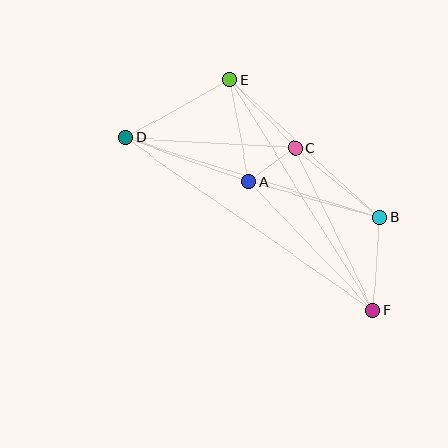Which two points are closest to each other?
Points A and C are closest to each other.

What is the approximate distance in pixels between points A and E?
The distance between A and E is approximately 104 pixels.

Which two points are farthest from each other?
Points D and F are farthest from each other.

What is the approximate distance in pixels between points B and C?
The distance between B and C is approximately 109 pixels.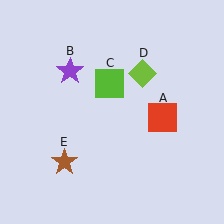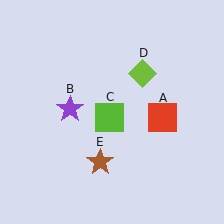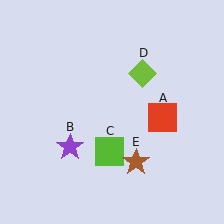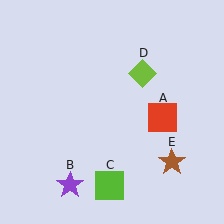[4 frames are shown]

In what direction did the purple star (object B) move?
The purple star (object B) moved down.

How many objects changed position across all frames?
3 objects changed position: purple star (object B), lime square (object C), brown star (object E).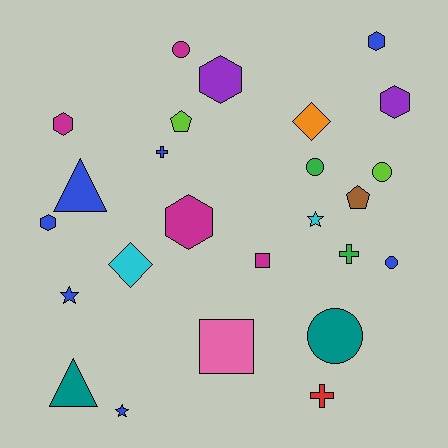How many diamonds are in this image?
There are 2 diamonds.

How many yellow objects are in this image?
There are no yellow objects.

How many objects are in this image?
There are 25 objects.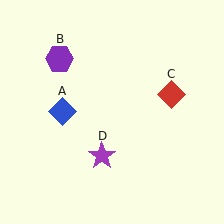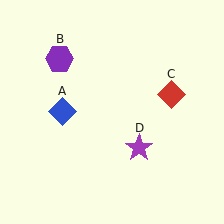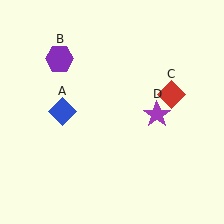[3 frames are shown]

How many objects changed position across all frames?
1 object changed position: purple star (object D).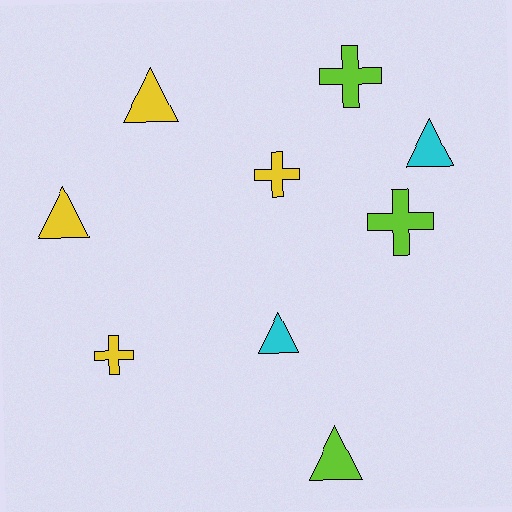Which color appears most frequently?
Yellow, with 4 objects.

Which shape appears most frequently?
Triangle, with 5 objects.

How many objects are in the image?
There are 9 objects.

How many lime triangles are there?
There is 1 lime triangle.